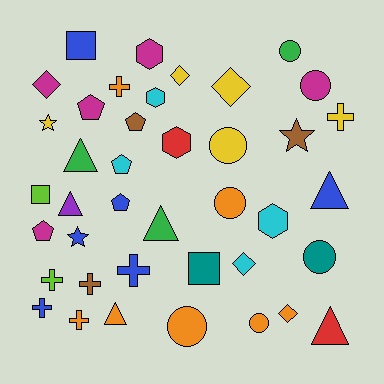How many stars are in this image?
There are 3 stars.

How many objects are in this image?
There are 40 objects.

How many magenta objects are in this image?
There are 5 magenta objects.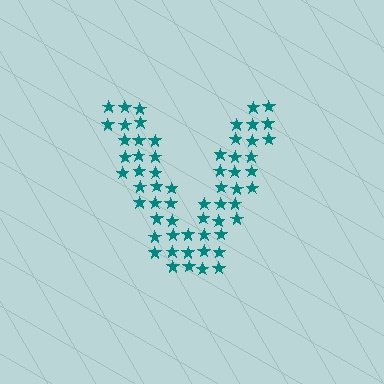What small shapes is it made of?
It is made of small stars.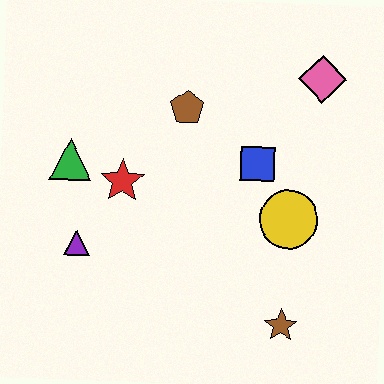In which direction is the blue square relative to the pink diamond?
The blue square is below the pink diamond.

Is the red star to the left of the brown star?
Yes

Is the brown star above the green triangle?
No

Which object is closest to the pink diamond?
The blue square is closest to the pink diamond.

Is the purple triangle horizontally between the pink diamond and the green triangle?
Yes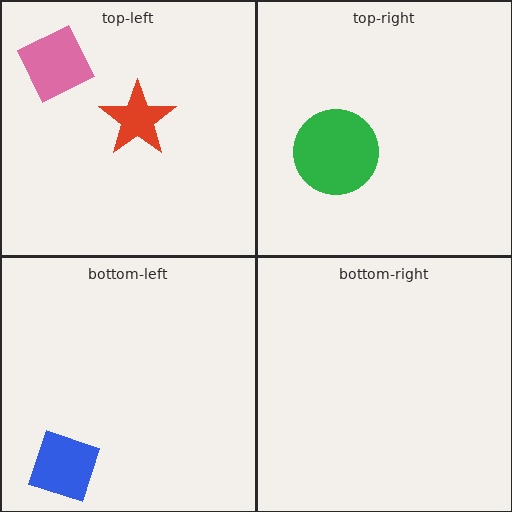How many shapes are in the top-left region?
2.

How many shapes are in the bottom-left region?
1.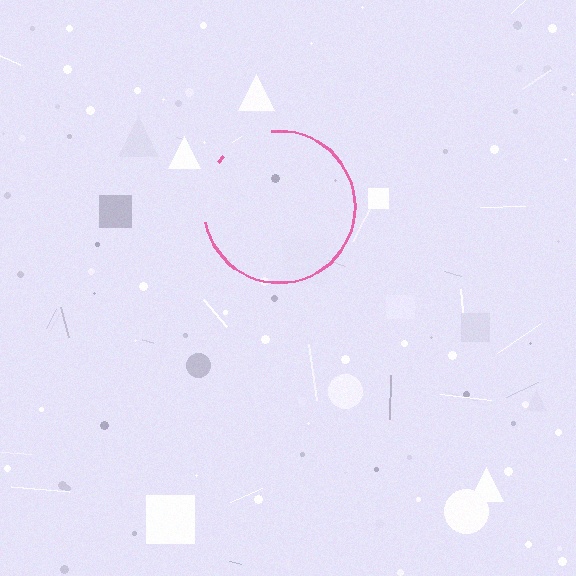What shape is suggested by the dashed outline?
The dashed outline suggests a circle.